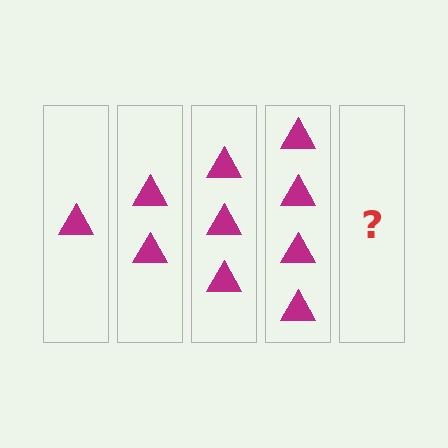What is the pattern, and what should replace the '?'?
The pattern is that each step adds one more triangle. The '?' should be 5 triangles.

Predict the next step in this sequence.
The next step is 5 triangles.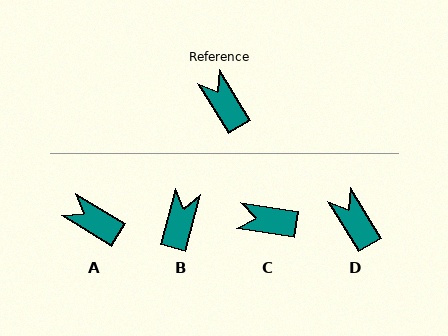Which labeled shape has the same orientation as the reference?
D.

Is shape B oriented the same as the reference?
No, it is off by about 46 degrees.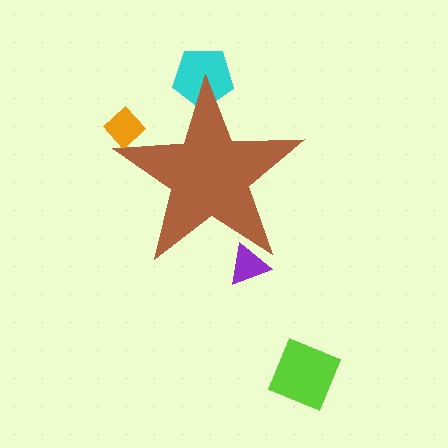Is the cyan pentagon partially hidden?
Yes, the cyan pentagon is partially hidden behind the brown star.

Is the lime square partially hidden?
No, the lime square is fully visible.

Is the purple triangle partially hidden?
Yes, the purple triangle is partially hidden behind the brown star.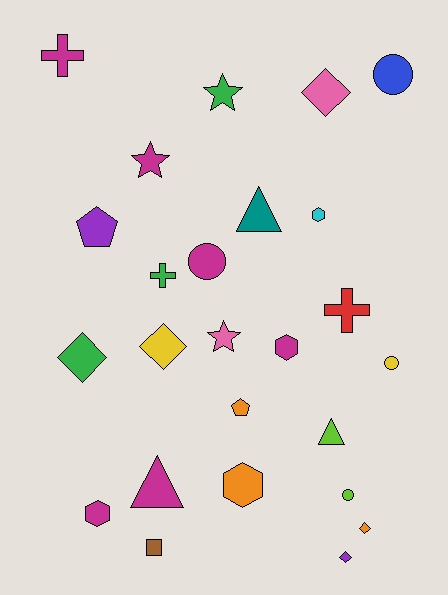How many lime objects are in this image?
There are 2 lime objects.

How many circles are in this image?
There are 4 circles.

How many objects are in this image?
There are 25 objects.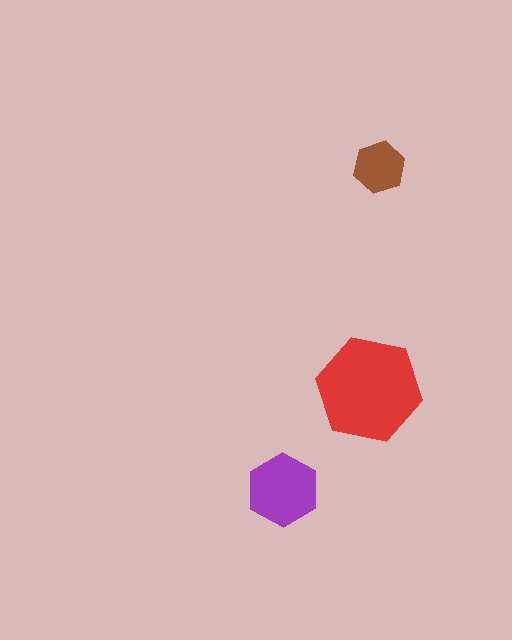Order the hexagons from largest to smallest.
the red one, the purple one, the brown one.